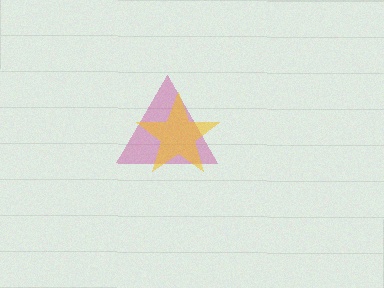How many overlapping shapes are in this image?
There are 2 overlapping shapes in the image.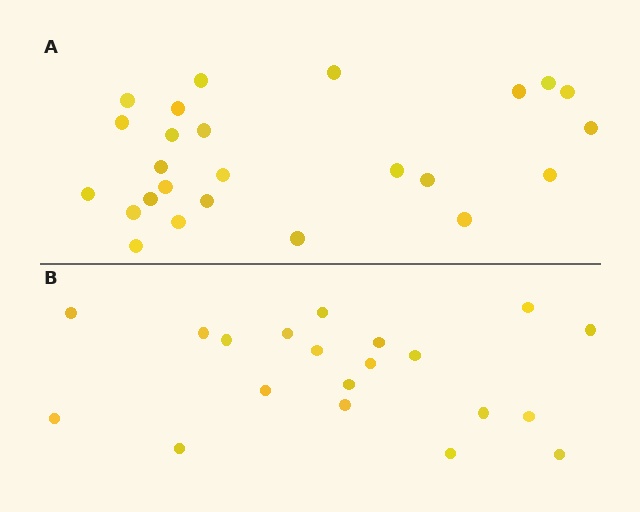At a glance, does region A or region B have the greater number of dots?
Region A (the top region) has more dots.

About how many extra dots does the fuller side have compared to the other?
Region A has about 5 more dots than region B.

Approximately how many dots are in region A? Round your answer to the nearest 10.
About 20 dots. (The exact count is 25, which rounds to 20.)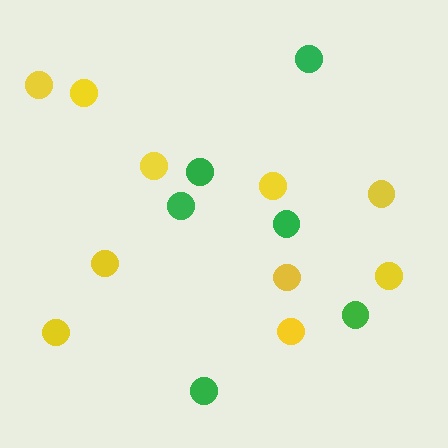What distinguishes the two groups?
There are 2 groups: one group of yellow circles (10) and one group of green circles (6).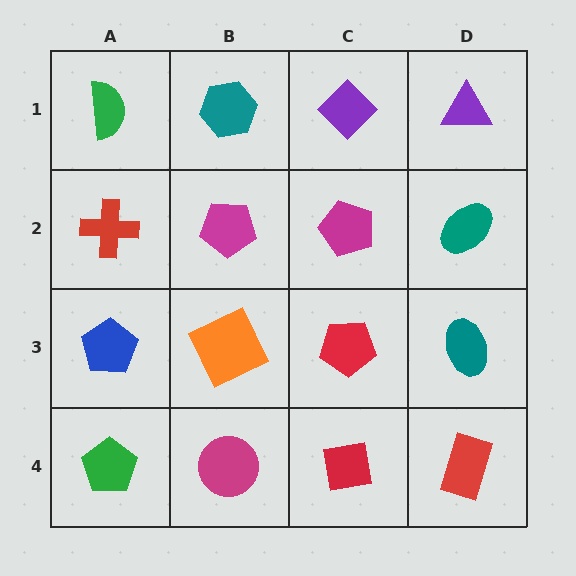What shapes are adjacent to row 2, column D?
A purple triangle (row 1, column D), a teal ellipse (row 3, column D), a magenta pentagon (row 2, column C).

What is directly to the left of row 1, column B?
A green semicircle.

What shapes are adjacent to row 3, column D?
A teal ellipse (row 2, column D), a red rectangle (row 4, column D), a red pentagon (row 3, column C).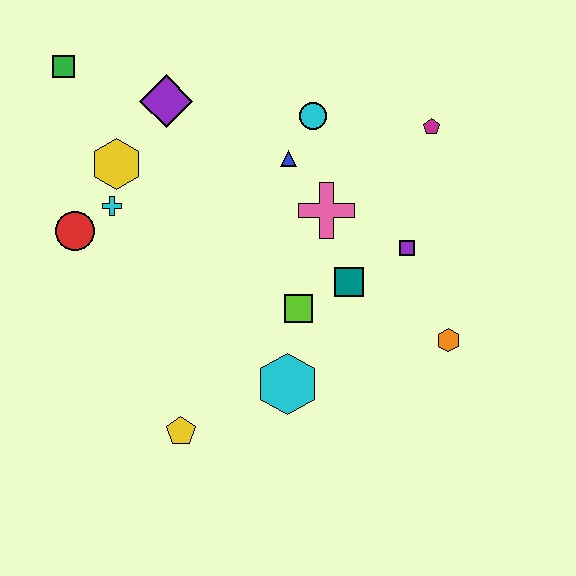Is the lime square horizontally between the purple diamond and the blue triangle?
No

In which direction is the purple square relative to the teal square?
The purple square is to the right of the teal square.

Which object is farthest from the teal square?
The green square is farthest from the teal square.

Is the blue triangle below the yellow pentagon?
No